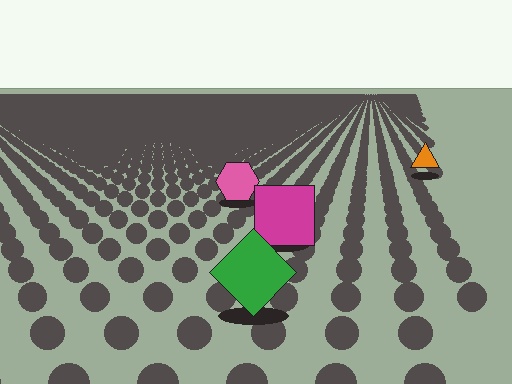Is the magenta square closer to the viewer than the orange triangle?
Yes. The magenta square is closer — you can tell from the texture gradient: the ground texture is coarser near it.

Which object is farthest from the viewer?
The orange triangle is farthest from the viewer. It appears smaller and the ground texture around it is denser.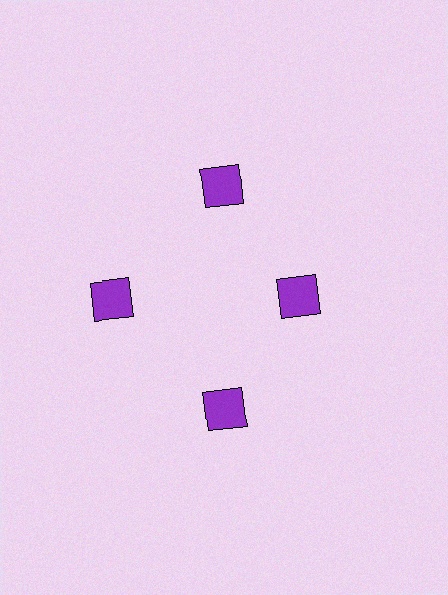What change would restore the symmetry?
The symmetry would be restored by moving it outward, back onto the ring so that all 4 squares sit at equal angles and equal distance from the center.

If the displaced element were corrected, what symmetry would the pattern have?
It would have 4-fold rotational symmetry — the pattern would map onto itself every 90 degrees.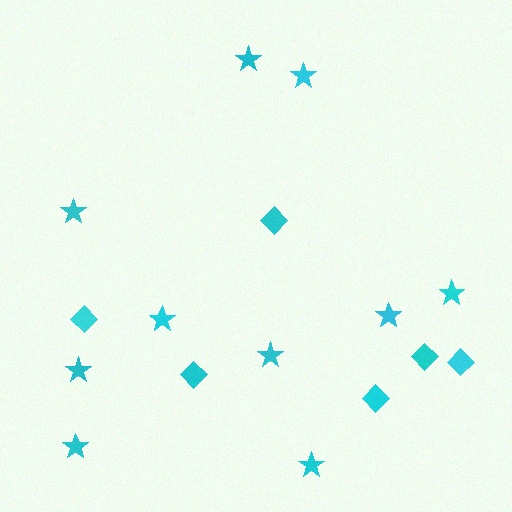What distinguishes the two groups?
There are 2 groups: one group of diamonds (6) and one group of stars (10).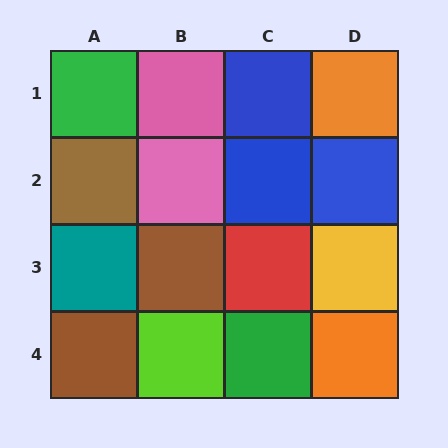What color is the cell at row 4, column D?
Orange.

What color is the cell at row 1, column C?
Blue.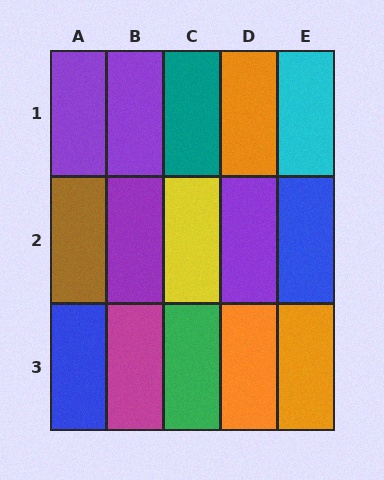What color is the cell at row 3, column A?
Blue.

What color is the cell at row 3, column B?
Magenta.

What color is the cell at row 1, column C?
Teal.